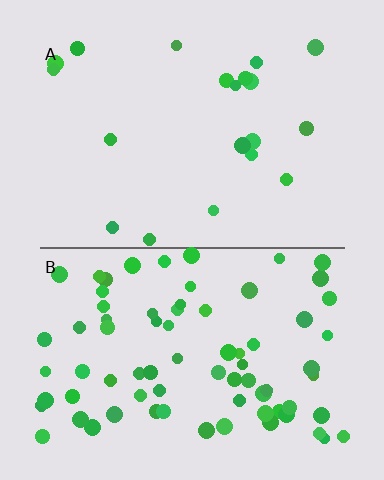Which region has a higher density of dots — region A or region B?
B (the bottom).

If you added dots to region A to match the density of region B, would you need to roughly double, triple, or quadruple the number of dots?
Approximately quadruple.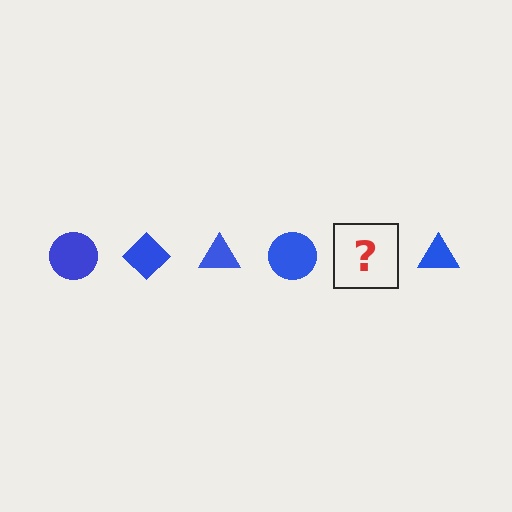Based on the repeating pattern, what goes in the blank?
The blank should be a blue diamond.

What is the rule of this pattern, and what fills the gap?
The rule is that the pattern cycles through circle, diamond, triangle shapes in blue. The gap should be filled with a blue diamond.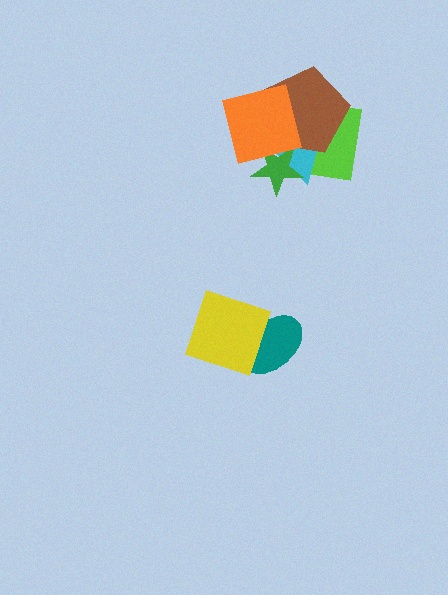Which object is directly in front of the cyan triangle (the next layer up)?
The green star is directly in front of the cyan triangle.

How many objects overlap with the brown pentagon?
4 objects overlap with the brown pentagon.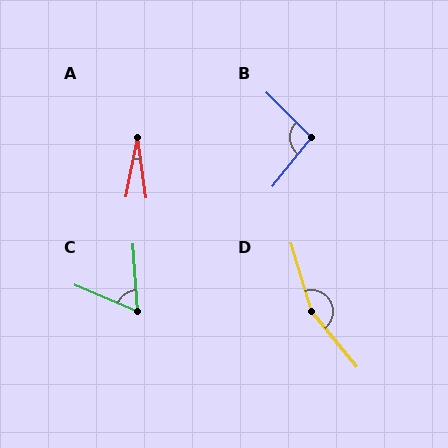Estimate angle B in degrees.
Approximately 96 degrees.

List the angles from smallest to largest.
A (19°), C (63°), B (96°), D (157°).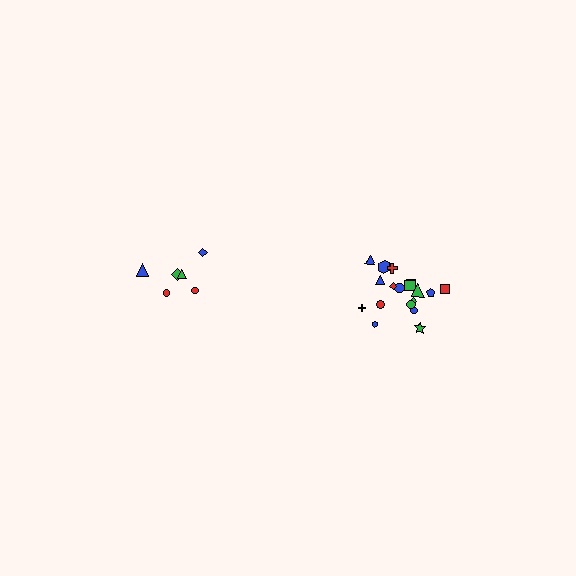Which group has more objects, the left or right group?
The right group.